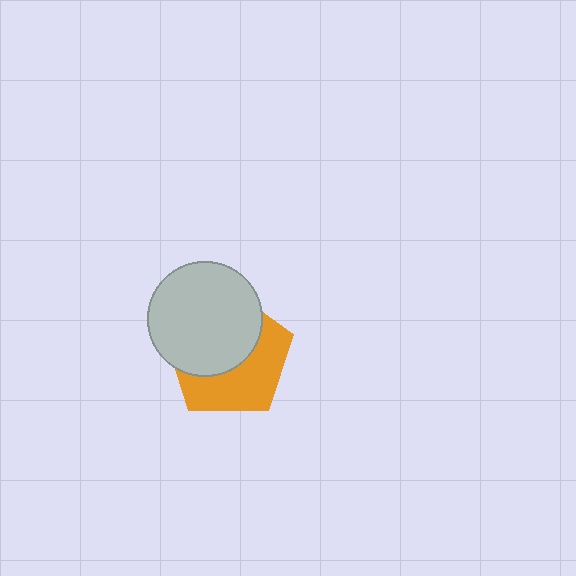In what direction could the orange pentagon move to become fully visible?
The orange pentagon could move toward the lower-right. That would shift it out from behind the light gray circle entirely.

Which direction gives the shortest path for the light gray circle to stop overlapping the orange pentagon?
Moving toward the upper-left gives the shortest separation.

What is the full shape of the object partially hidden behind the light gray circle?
The partially hidden object is an orange pentagon.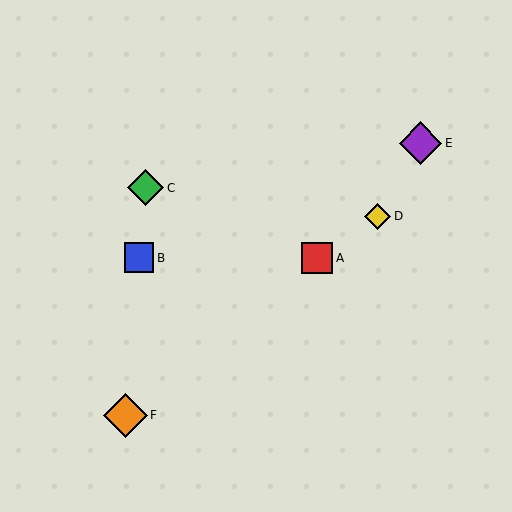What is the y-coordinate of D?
Object D is at y≈216.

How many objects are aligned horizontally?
2 objects (A, B) are aligned horizontally.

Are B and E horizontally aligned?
No, B is at y≈258 and E is at y≈143.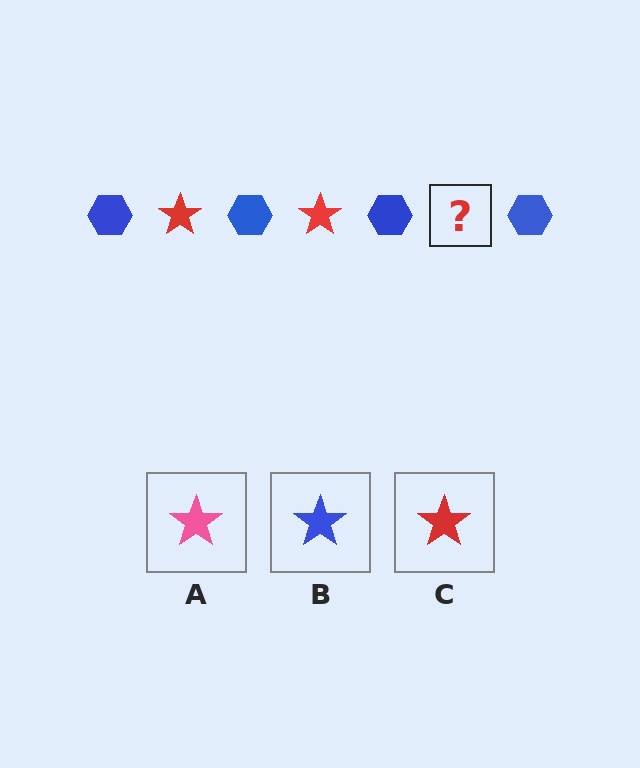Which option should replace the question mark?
Option C.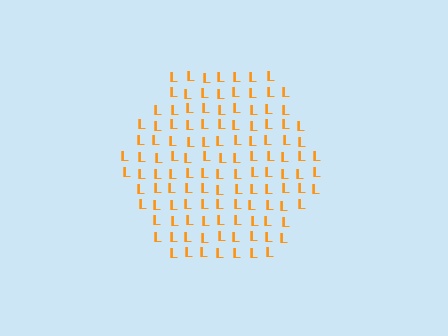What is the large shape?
The large shape is a hexagon.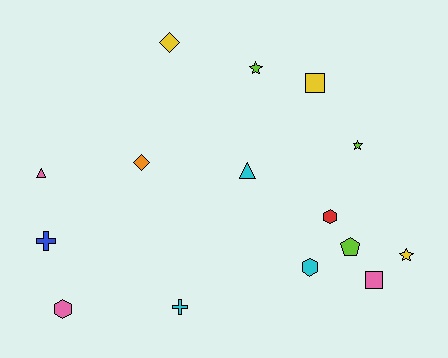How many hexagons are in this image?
There are 3 hexagons.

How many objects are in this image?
There are 15 objects.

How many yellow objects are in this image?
There are 3 yellow objects.